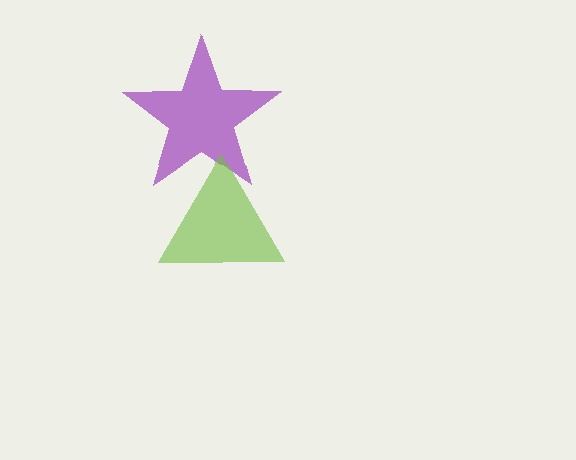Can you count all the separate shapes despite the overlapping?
Yes, there are 2 separate shapes.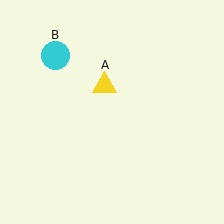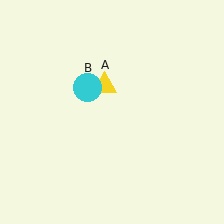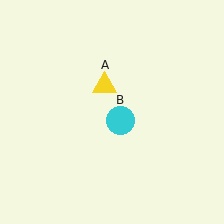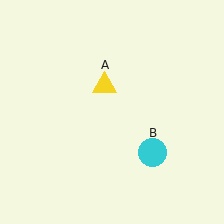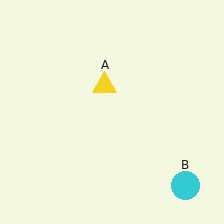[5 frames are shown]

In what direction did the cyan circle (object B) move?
The cyan circle (object B) moved down and to the right.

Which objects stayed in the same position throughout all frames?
Yellow triangle (object A) remained stationary.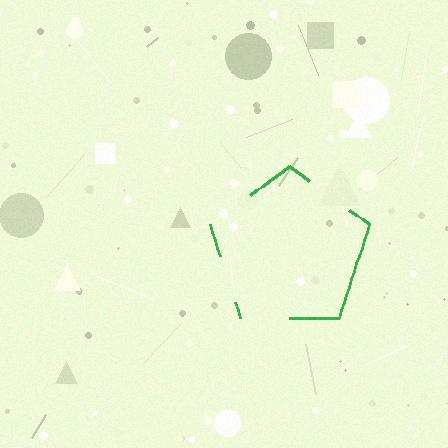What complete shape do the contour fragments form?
The contour fragments form a pentagon.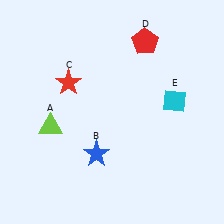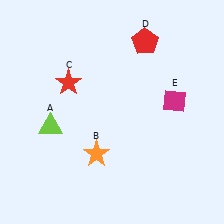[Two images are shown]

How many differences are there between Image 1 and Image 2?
There are 2 differences between the two images.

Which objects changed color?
B changed from blue to orange. E changed from cyan to magenta.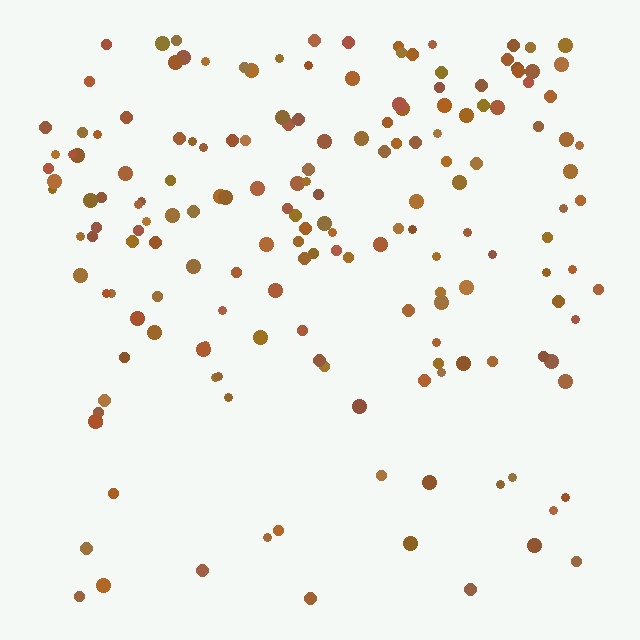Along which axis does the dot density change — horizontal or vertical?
Vertical.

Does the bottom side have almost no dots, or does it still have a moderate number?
Still a moderate number, just noticeably fewer than the top.